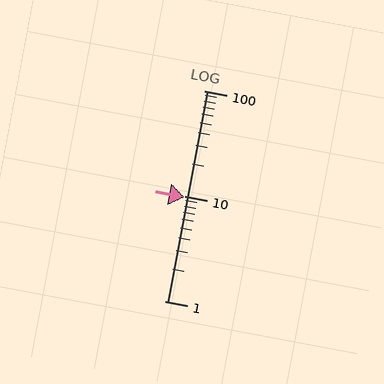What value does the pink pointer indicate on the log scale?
The pointer indicates approximately 9.7.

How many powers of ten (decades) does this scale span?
The scale spans 2 decades, from 1 to 100.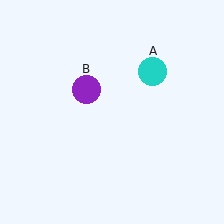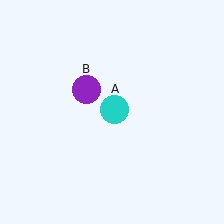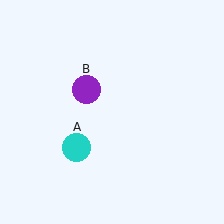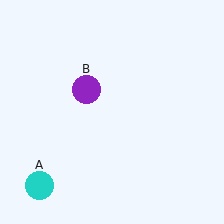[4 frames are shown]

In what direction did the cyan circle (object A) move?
The cyan circle (object A) moved down and to the left.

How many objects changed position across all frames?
1 object changed position: cyan circle (object A).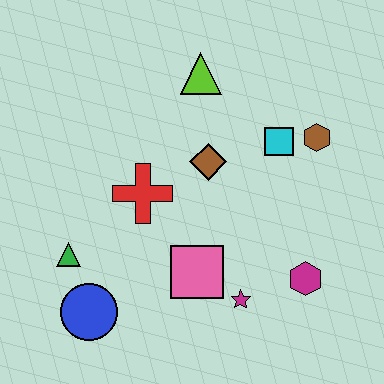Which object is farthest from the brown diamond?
The blue circle is farthest from the brown diamond.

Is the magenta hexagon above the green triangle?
No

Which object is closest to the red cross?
The brown diamond is closest to the red cross.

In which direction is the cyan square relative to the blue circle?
The cyan square is to the right of the blue circle.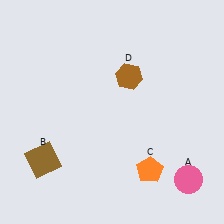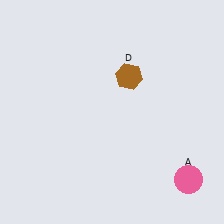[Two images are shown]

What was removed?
The orange pentagon (C), the brown square (B) were removed in Image 2.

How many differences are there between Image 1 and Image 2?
There are 2 differences between the two images.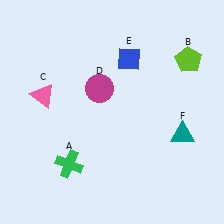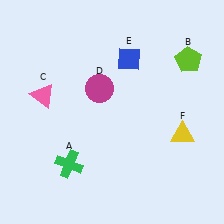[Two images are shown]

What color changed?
The triangle (F) changed from teal in Image 1 to yellow in Image 2.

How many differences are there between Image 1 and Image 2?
There is 1 difference between the two images.